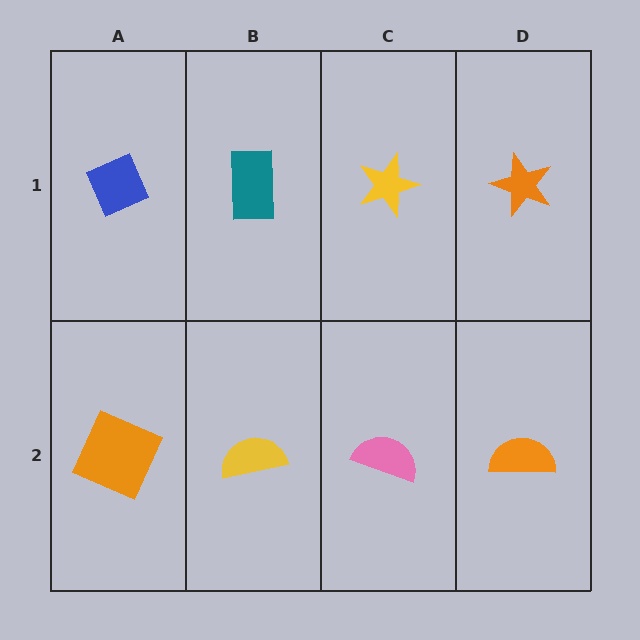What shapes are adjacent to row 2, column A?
A blue diamond (row 1, column A), a yellow semicircle (row 2, column B).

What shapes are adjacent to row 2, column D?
An orange star (row 1, column D), a pink semicircle (row 2, column C).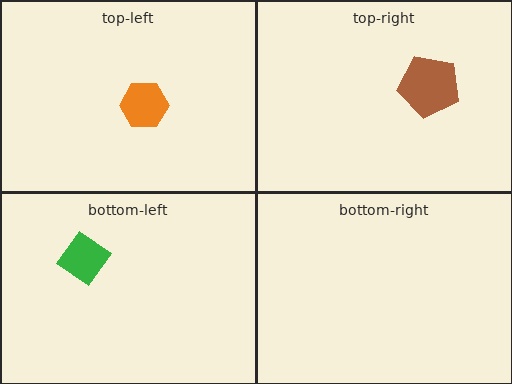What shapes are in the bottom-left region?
The green diamond.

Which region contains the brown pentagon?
The top-right region.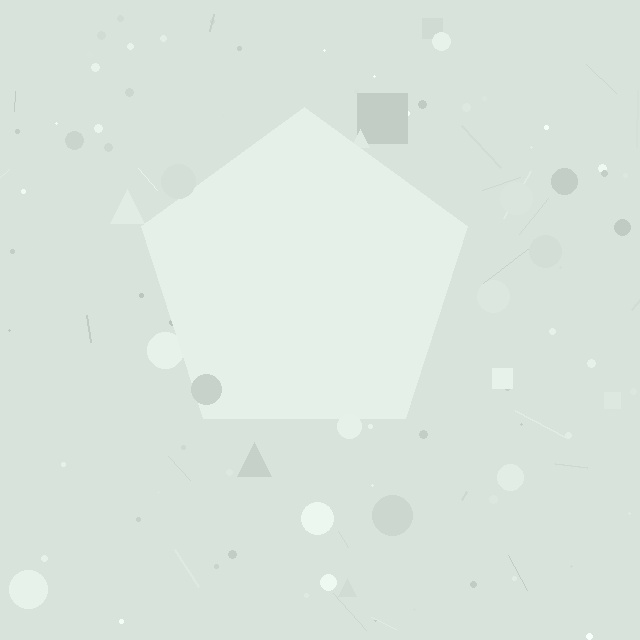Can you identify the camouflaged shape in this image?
The camouflaged shape is a pentagon.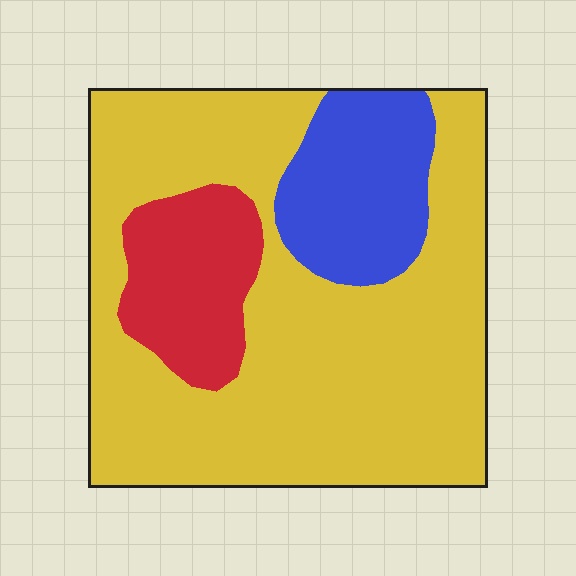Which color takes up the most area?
Yellow, at roughly 70%.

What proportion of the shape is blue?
Blue takes up less than a sixth of the shape.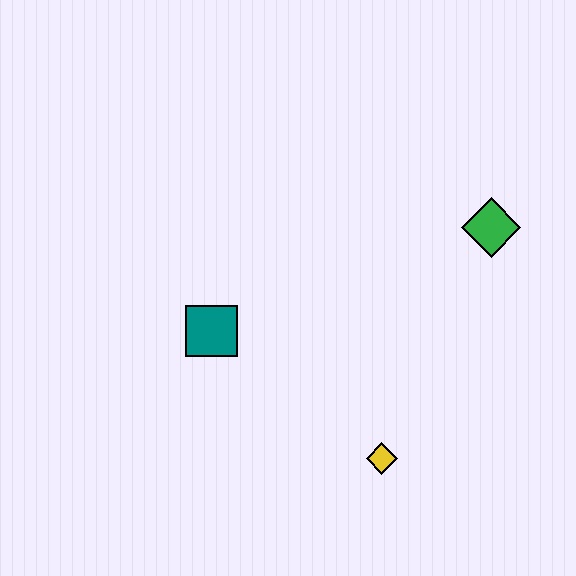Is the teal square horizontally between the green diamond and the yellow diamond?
No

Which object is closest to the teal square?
The yellow diamond is closest to the teal square.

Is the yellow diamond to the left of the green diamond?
Yes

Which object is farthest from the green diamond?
The teal square is farthest from the green diamond.